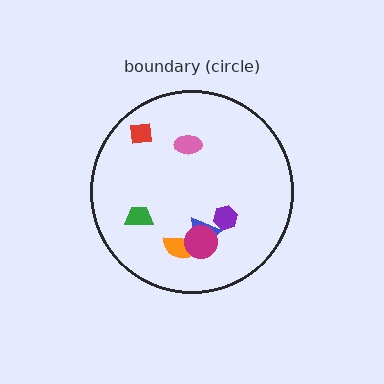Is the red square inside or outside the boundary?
Inside.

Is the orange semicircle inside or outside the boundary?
Inside.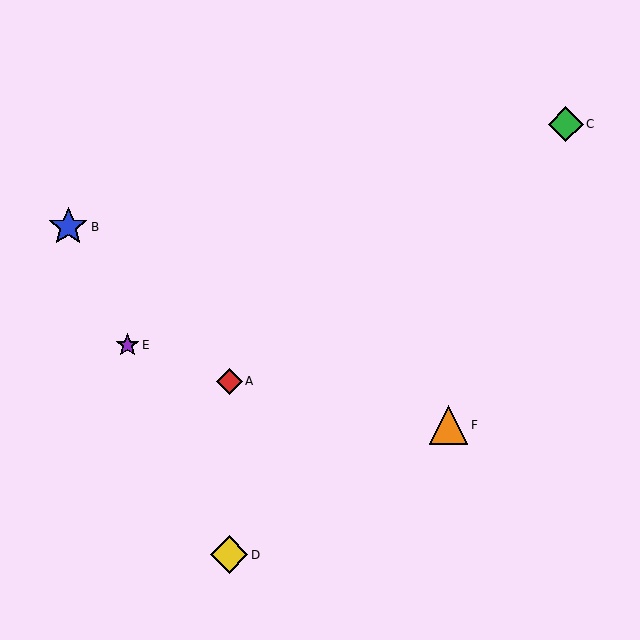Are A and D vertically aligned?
Yes, both are at x≈229.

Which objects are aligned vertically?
Objects A, D are aligned vertically.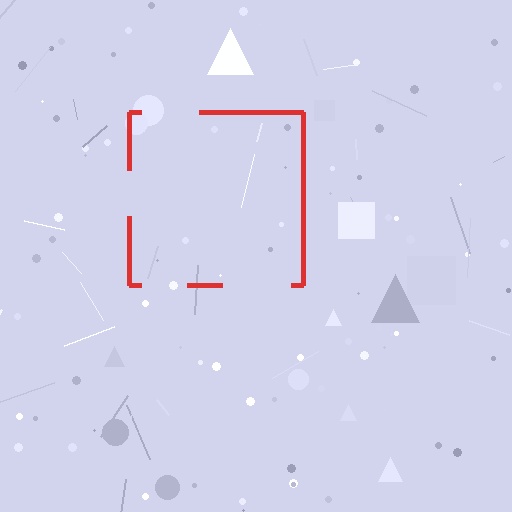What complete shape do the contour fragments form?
The contour fragments form a square.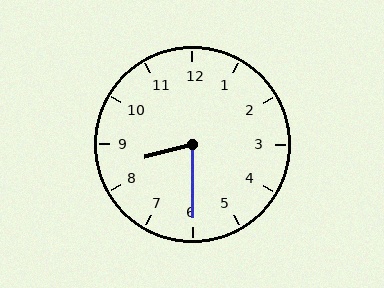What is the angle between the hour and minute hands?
Approximately 75 degrees.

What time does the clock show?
8:30.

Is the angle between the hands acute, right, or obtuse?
It is acute.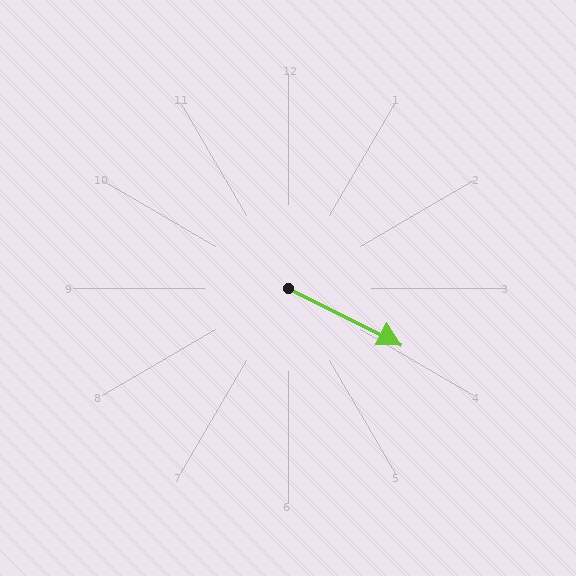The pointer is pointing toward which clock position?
Roughly 4 o'clock.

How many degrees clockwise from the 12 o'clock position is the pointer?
Approximately 116 degrees.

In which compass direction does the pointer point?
Southeast.